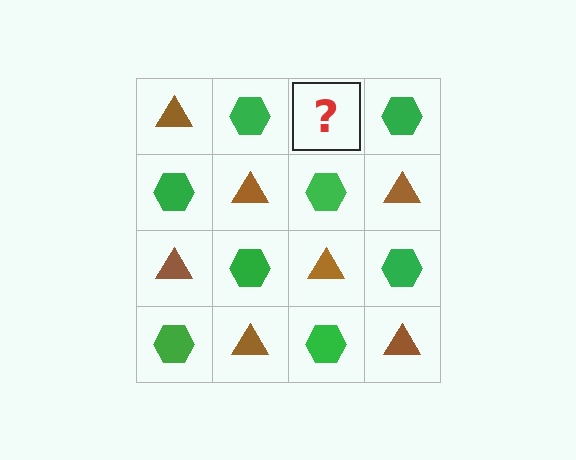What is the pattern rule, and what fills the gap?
The rule is that it alternates brown triangle and green hexagon in a checkerboard pattern. The gap should be filled with a brown triangle.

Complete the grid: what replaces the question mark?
The question mark should be replaced with a brown triangle.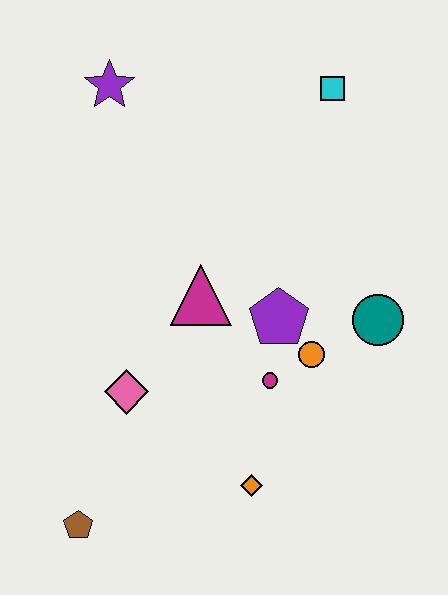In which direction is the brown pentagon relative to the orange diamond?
The brown pentagon is to the left of the orange diamond.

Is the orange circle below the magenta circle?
No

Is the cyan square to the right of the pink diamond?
Yes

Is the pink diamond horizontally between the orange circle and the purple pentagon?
No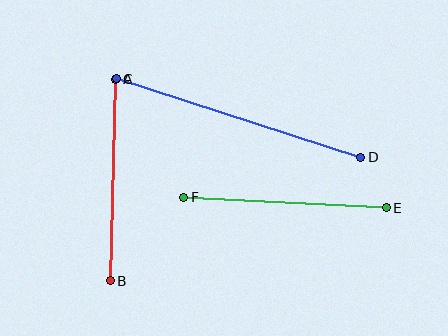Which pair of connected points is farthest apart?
Points C and D are farthest apart.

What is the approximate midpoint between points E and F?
The midpoint is at approximately (285, 203) pixels.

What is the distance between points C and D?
The distance is approximately 257 pixels.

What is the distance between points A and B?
The distance is approximately 201 pixels.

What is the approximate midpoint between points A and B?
The midpoint is at approximately (113, 180) pixels.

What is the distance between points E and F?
The distance is approximately 203 pixels.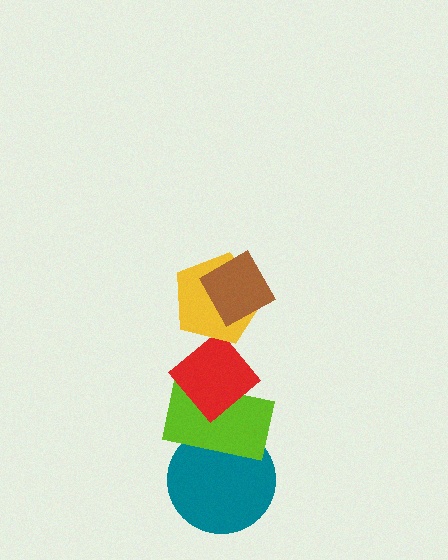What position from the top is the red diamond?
The red diamond is 3rd from the top.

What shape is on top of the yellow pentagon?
The brown diamond is on top of the yellow pentagon.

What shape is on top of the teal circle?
The lime rectangle is on top of the teal circle.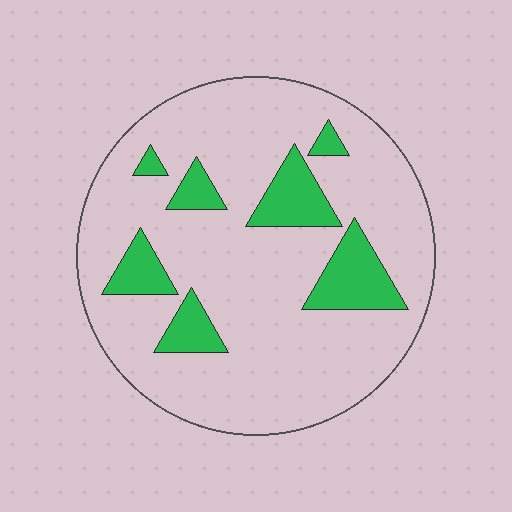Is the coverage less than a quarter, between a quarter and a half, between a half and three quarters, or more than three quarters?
Less than a quarter.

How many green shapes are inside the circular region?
7.